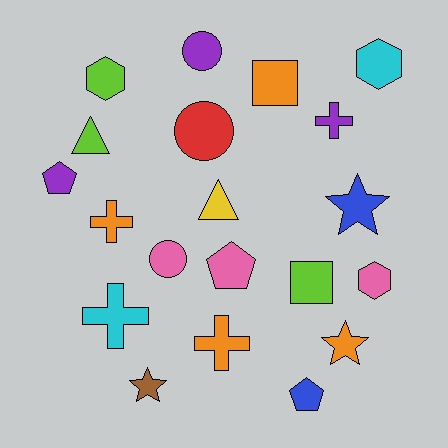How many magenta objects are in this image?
There are no magenta objects.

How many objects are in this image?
There are 20 objects.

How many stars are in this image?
There are 3 stars.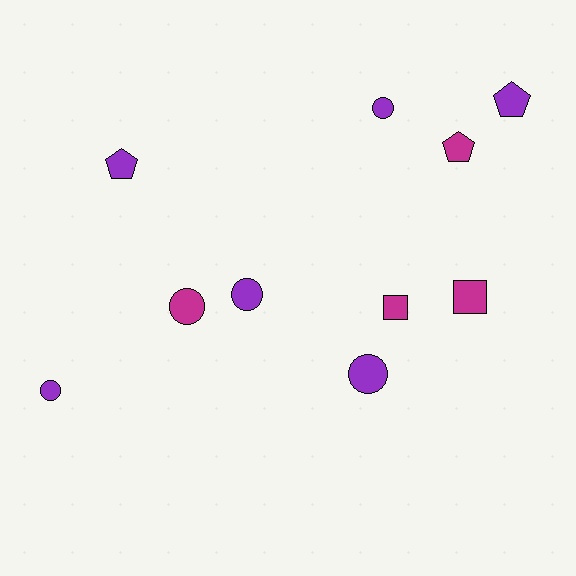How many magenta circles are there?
There is 1 magenta circle.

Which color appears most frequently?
Purple, with 6 objects.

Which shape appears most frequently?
Circle, with 5 objects.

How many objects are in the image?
There are 10 objects.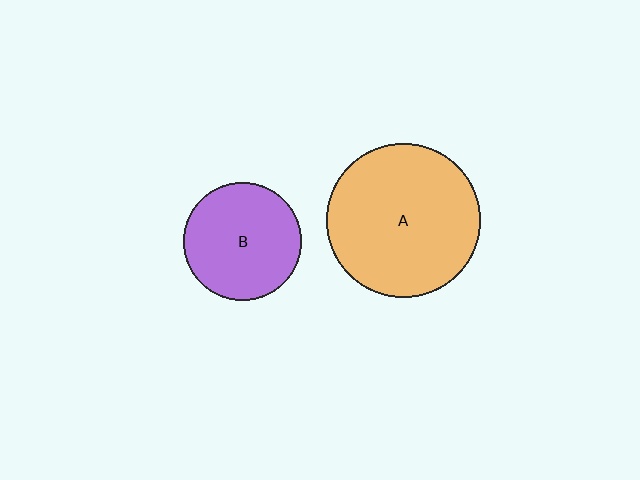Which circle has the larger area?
Circle A (orange).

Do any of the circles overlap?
No, none of the circles overlap.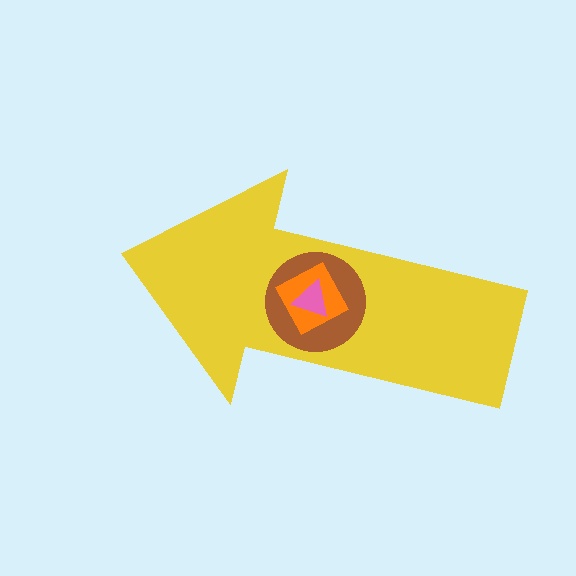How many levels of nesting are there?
4.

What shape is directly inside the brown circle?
The orange square.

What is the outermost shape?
The yellow arrow.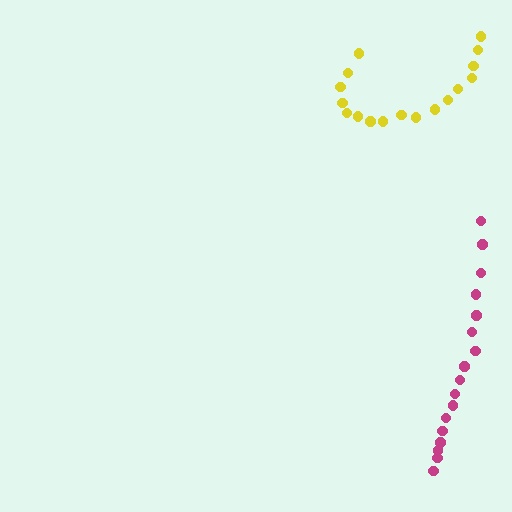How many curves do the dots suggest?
There are 2 distinct paths.